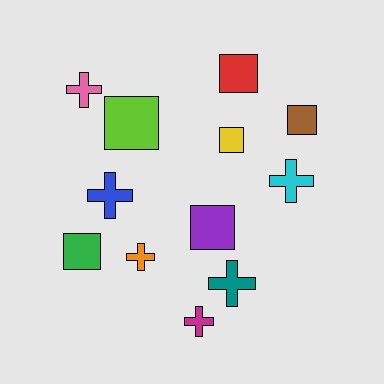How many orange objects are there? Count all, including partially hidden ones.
There is 1 orange object.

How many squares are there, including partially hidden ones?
There are 6 squares.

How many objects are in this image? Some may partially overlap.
There are 12 objects.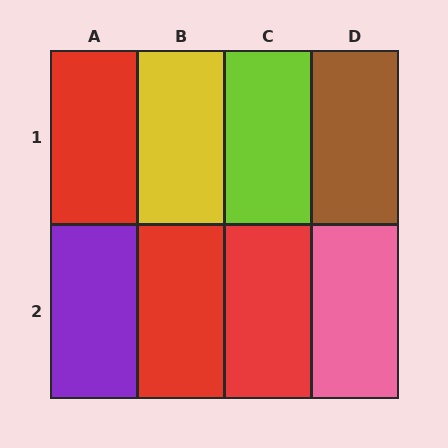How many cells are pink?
1 cell is pink.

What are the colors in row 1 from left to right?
Red, yellow, lime, brown.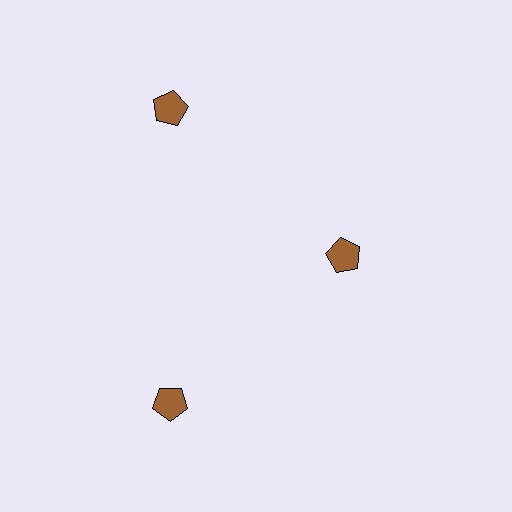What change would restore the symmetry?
The symmetry would be restored by moving it outward, back onto the ring so that all 3 pentagons sit at equal angles and equal distance from the center.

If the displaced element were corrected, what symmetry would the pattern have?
It would have 3-fold rotational symmetry — the pattern would map onto itself every 120 degrees.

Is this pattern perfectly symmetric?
No. The 3 brown pentagons are arranged in a ring, but one element near the 3 o'clock position is pulled inward toward the center, breaking the 3-fold rotational symmetry.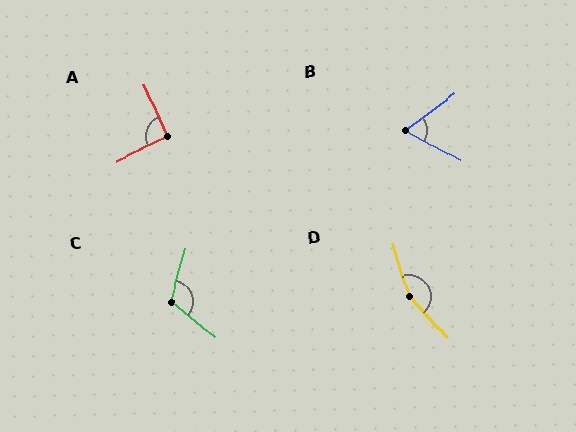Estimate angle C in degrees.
Approximately 113 degrees.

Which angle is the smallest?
B, at approximately 65 degrees.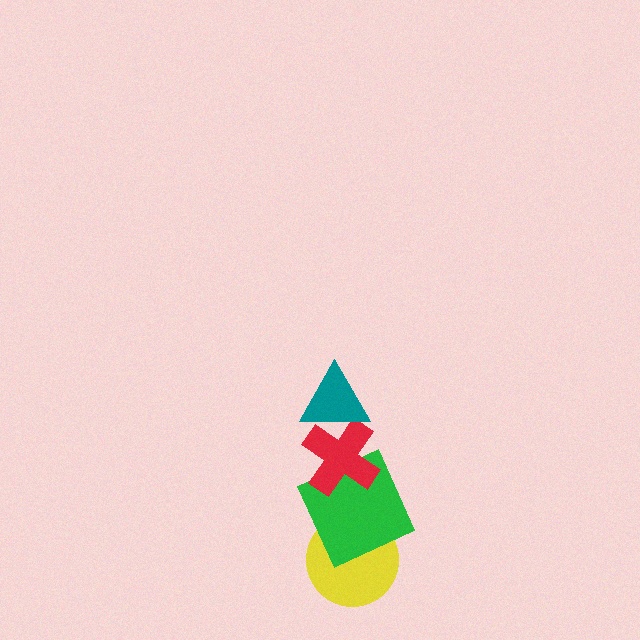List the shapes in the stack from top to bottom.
From top to bottom: the teal triangle, the red cross, the green square, the yellow circle.